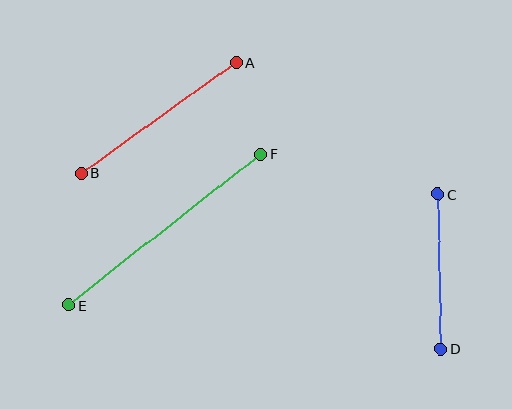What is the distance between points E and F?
The distance is approximately 244 pixels.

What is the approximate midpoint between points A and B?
The midpoint is at approximately (159, 118) pixels.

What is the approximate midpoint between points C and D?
The midpoint is at approximately (440, 271) pixels.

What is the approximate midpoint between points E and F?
The midpoint is at approximately (164, 230) pixels.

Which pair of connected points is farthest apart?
Points E and F are farthest apart.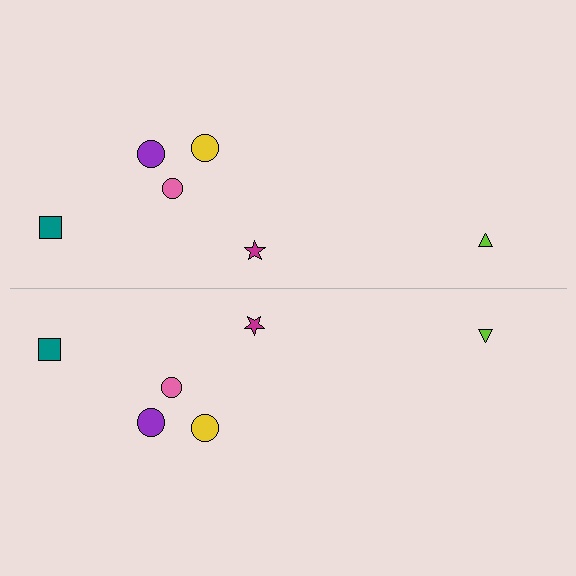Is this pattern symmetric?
Yes, this pattern has bilateral (reflection) symmetry.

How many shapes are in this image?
There are 12 shapes in this image.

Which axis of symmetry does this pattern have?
The pattern has a horizontal axis of symmetry running through the center of the image.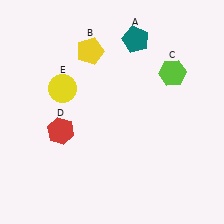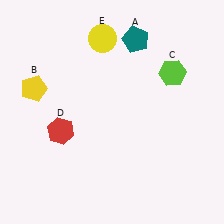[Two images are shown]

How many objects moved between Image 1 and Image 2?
2 objects moved between the two images.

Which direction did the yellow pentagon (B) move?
The yellow pentagon (B) moved left.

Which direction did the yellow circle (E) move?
The yellow circle (E) moved up.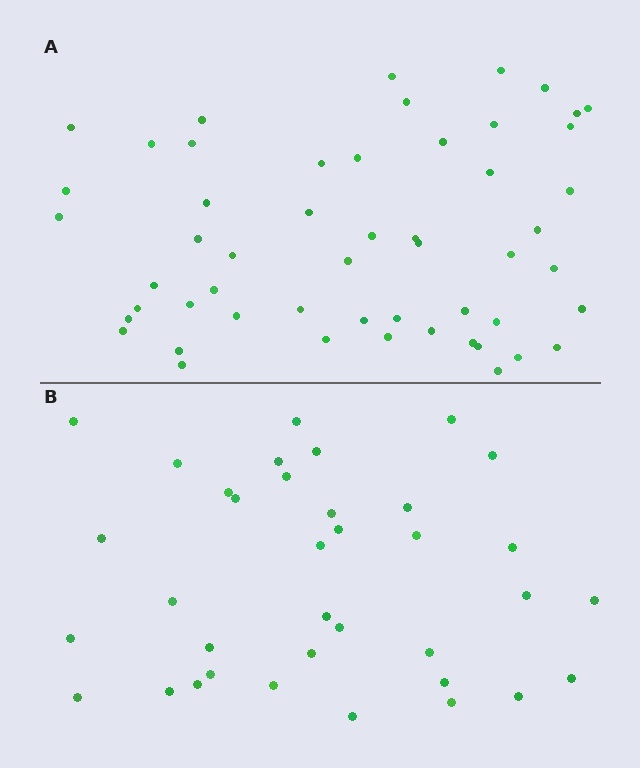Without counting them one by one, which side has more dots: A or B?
Region A (the top region) has more dots.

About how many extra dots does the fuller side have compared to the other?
Region A has approximately 15 more dots than region B.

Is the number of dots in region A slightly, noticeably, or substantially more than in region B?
Region A has substantially more. The ratio is roughly 1.5 to 1.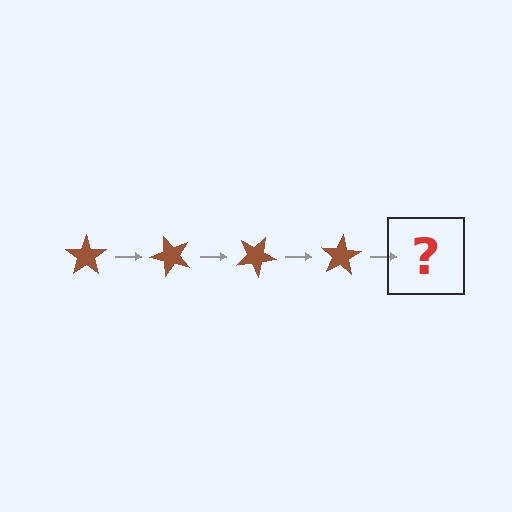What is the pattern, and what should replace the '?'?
The pattern is that the star rotates 50 degrees each step. The '?' should be a brown star rotated 200 degrees.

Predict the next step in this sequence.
The next step is a brown star rotated 200 degrees.